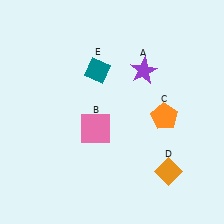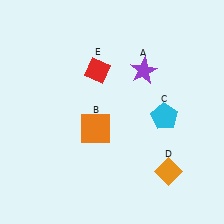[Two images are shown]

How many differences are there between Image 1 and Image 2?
There are 3 differences between the two images.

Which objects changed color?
B changed from pink to orange. C changed from orange to cyan. E changed from teal to red.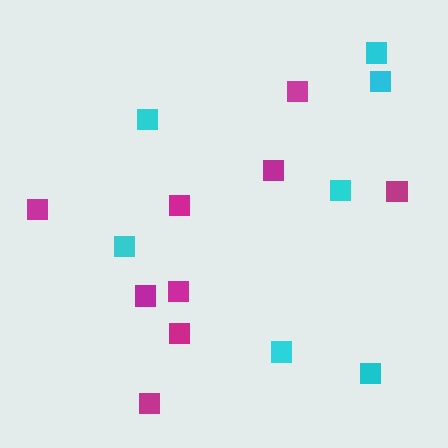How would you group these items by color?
There are 2 groups: one group of magenta squares (9) and one group of cyan squares (7).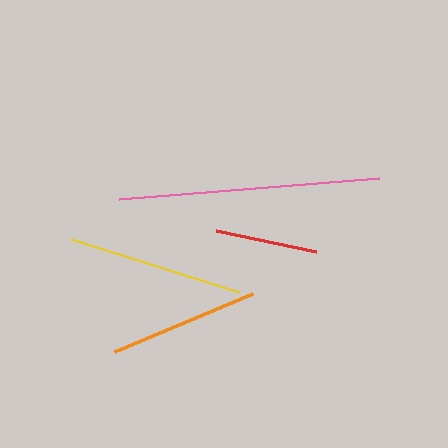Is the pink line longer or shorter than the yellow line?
The pink line is longer than the yellow line.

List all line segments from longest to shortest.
From longest to shortest: pink, yellow, orange, red.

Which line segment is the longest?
The pink line is the longest at approximately 261 pixels.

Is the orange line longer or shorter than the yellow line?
The yellow line is longer than the orange line.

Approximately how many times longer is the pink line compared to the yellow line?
The pink line is approximately 1.5 times the length of the yellow line.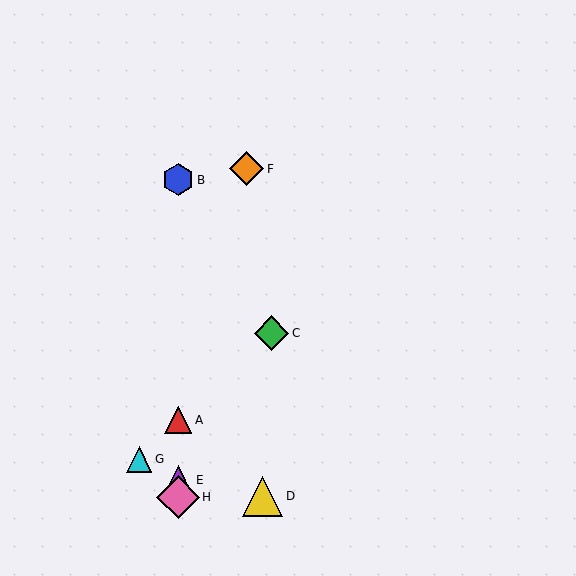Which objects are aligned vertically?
Objects A, B, E, H are aligned vertically.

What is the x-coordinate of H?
Object H is at x≈178.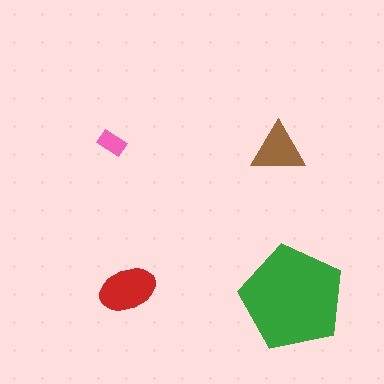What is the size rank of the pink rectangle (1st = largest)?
4th.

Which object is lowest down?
The green pentagon is bottommost.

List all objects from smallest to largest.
The pink rectangle, the brown triangle, the red ellipse, the green pentagon.